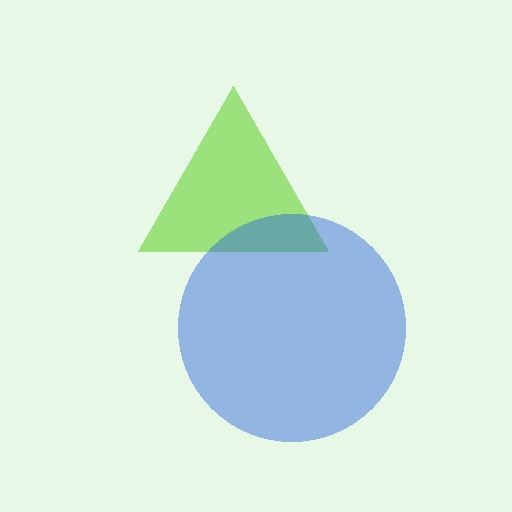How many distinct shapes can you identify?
There are 2 distinct shapes: a lime triangle, a blue circle.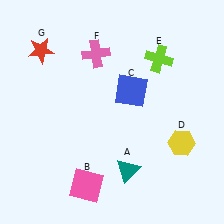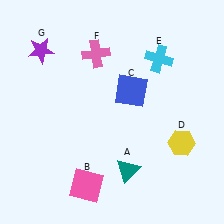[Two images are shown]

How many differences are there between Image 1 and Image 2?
There are 2 differences between the two images.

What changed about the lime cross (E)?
In Image 1, E is lime. In Image 2, it changed to cyan.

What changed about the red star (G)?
In Image 1, G is red. In Image 2, it changed to purple.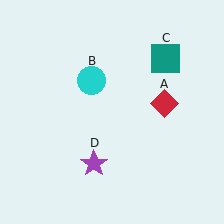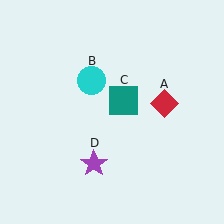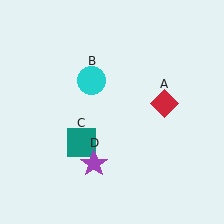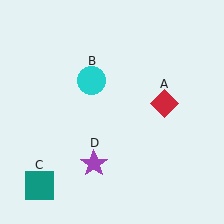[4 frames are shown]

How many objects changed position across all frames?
1 object changed position: teal square (object C).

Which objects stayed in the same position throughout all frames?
Red diamond (object A) and cyan circle (object B) and purple star (object D) remained stationary.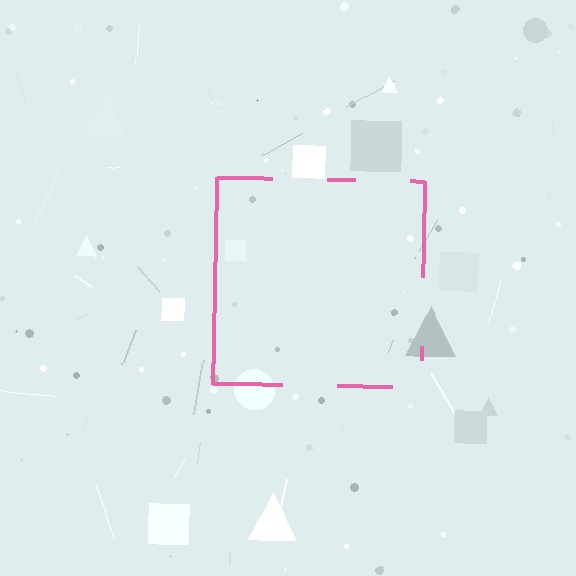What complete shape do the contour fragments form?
The contour fragments form a square.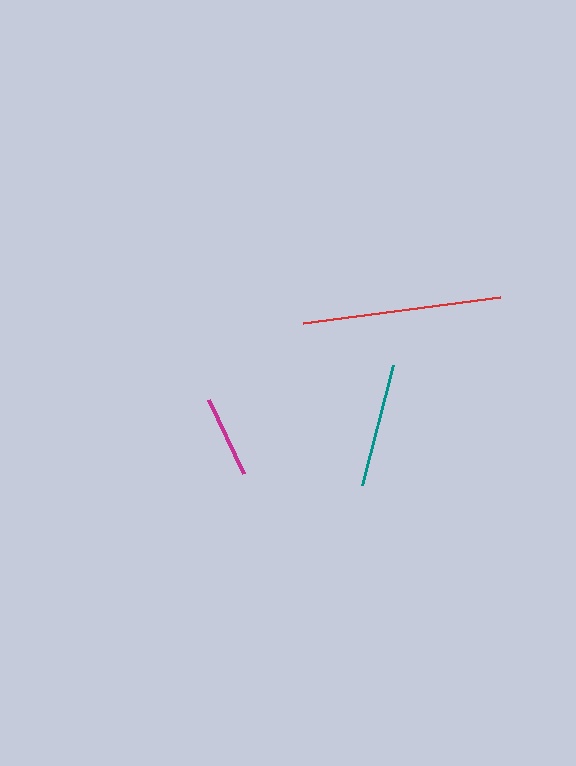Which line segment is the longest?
The red line is the longest at approximately 198 pixels.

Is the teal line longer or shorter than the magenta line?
The teal line is longer than the magenta line.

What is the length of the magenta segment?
The magenta segment is approximately 82 pixels long.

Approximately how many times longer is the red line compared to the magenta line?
The red line is approximately 2.4 times the length of the magenta line.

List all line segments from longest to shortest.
From longest to shortest: red, teal, magenta.